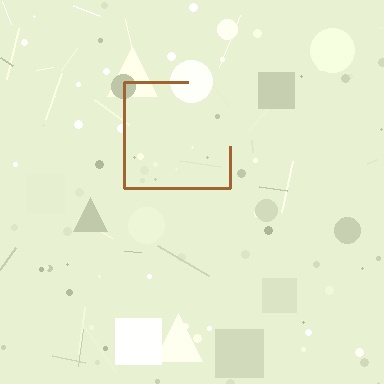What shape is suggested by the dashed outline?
The dashed outline suggests a square.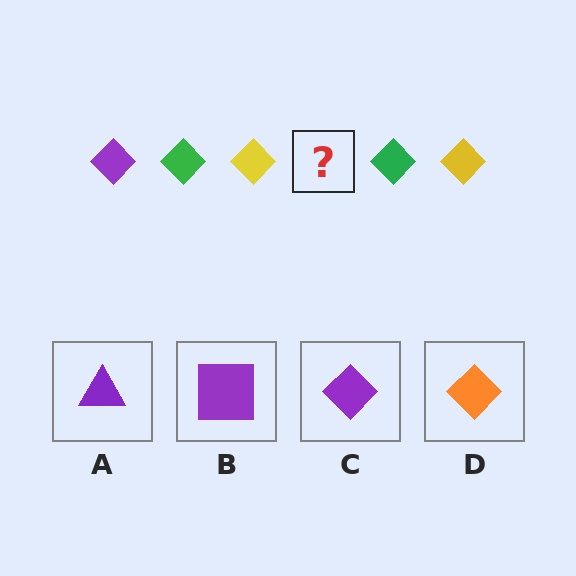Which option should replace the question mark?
Option C.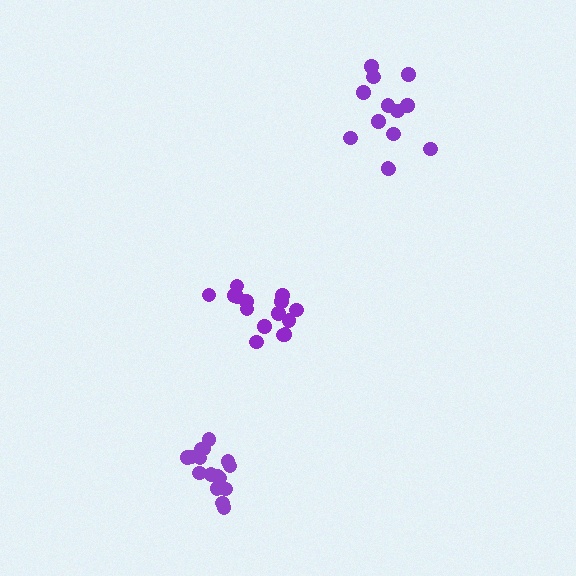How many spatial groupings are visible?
There are 3 spatial groupings.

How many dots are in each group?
Group 1: 15 dots, Group 2: 13 dots, Group 3: 16 dots (44 total).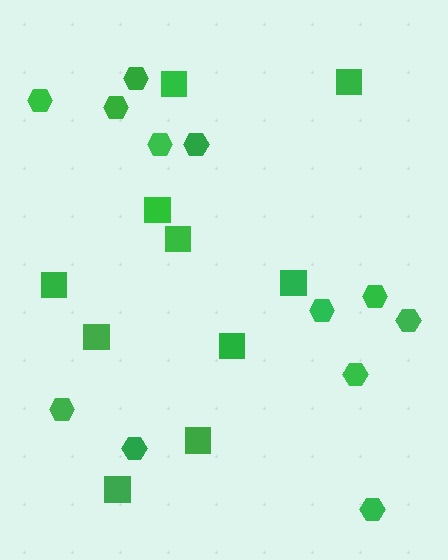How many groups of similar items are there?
There are 2 groups: one group of hexagons (12) and one group of squares (10).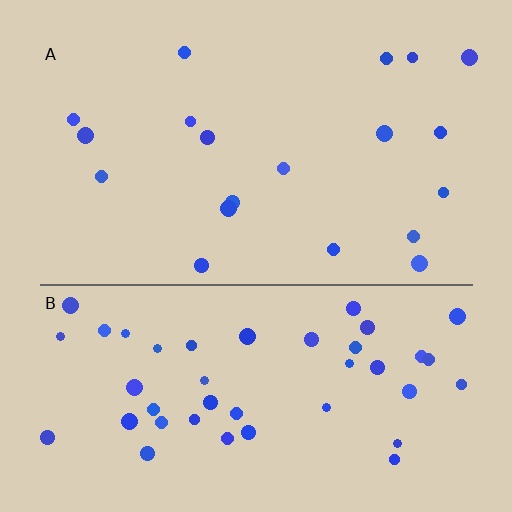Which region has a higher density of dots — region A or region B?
B (the bottom).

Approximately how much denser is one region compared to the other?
Approximately 2.3× — region B over region A.